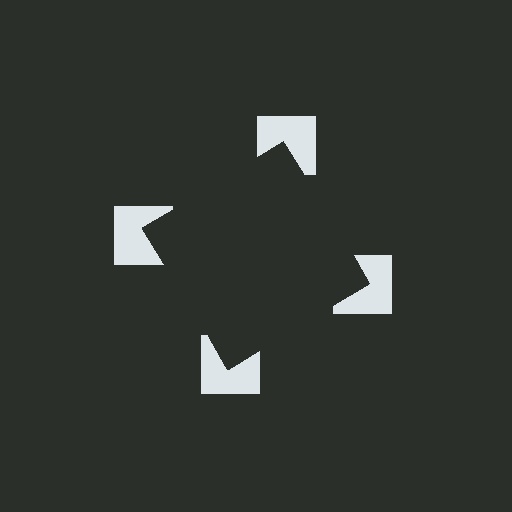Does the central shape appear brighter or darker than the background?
It typically appears slightly darker than the background, even though no actual brightness change is drawn.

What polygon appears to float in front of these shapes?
An illusory square — its edges are inferred from the aligned wedge cuts in the notched squares, not physically drawn.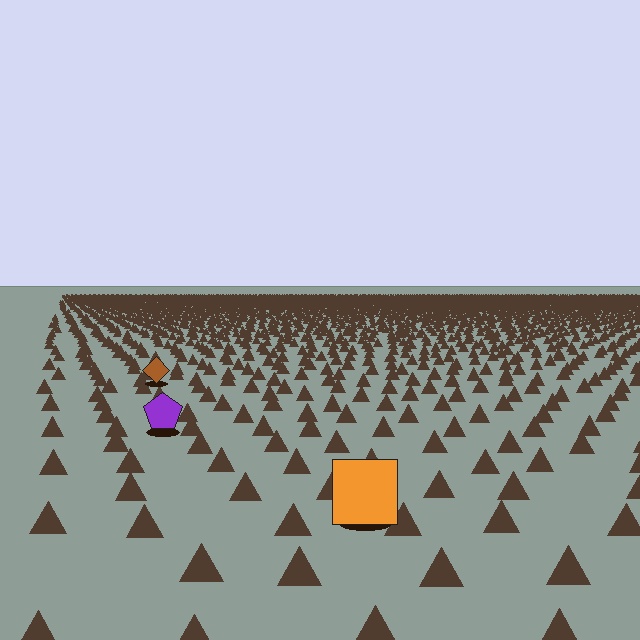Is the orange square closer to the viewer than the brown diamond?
Yes. The orange square is closer — you can tell from the texture gradient: the ground texture is coarser near it.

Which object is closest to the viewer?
The orange square is closest. The texture marks near it are larger and more spread out.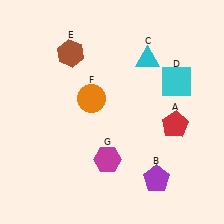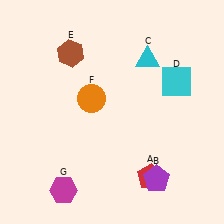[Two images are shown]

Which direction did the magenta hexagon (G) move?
The magenta hexagon (G) moved left.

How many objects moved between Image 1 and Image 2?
2 objects moved between the two images.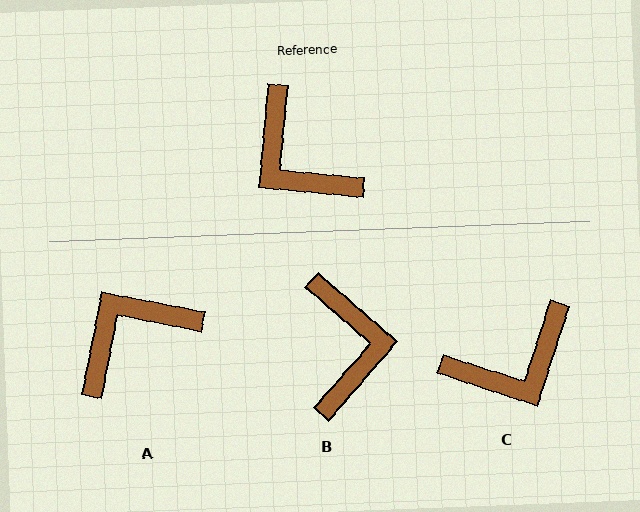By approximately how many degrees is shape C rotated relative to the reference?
Approximately 77 degrees counter-clockwise.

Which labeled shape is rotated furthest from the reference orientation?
B, about 144 degrees away.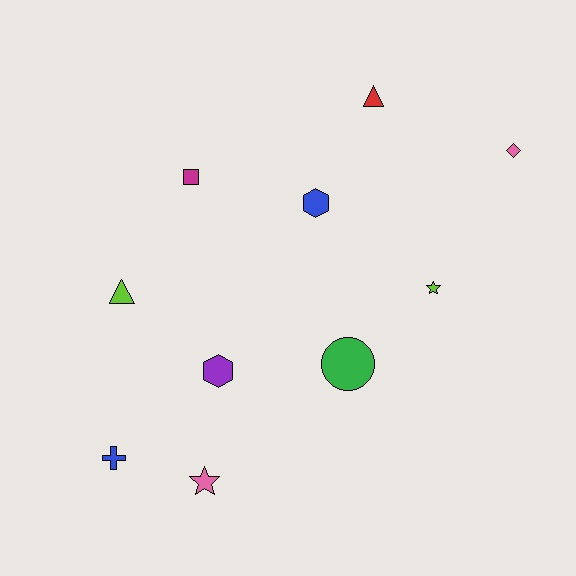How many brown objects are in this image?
There are no brown objects.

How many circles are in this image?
There is 1 circle.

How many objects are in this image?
There are 10 objects.